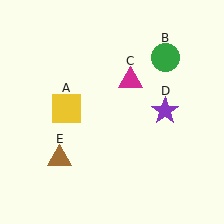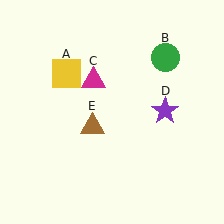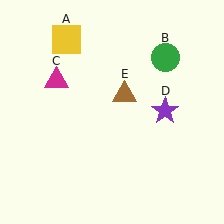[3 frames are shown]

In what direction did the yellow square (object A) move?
The yellow square (object A) moved up.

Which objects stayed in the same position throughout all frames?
Green circle (object B) and purple star (object D) remained stationary.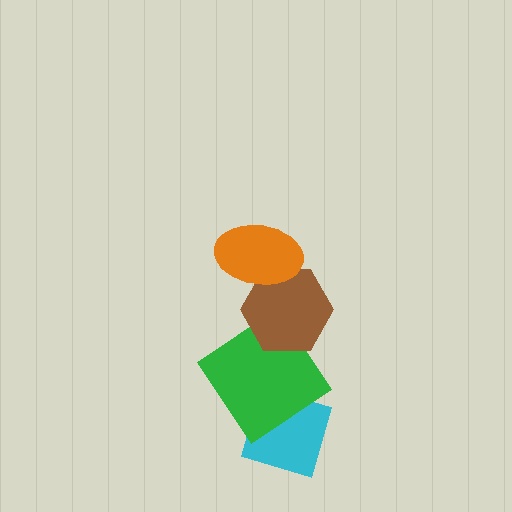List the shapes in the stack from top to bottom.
From top to bottom: the orange ellipse, the brown hexagon, the green diamond, the cyan diamond.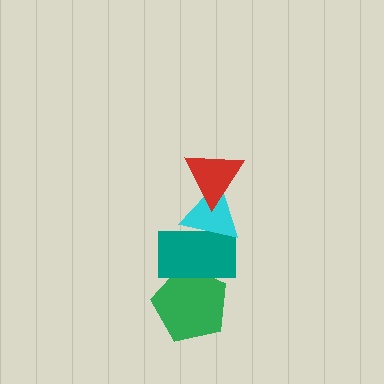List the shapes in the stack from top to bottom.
From top to bottom: the red triangle, the cyan triangle, the teal rectangle, the green pentagon.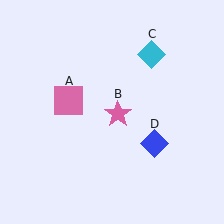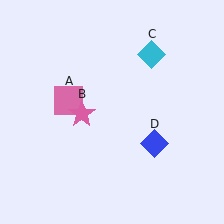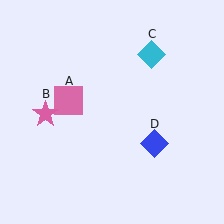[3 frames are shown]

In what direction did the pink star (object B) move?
The pink star (object B) moved left.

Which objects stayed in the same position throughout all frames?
Pink square (object A) and cyan diamond (object C) and blue diamond (object D) remained stationary.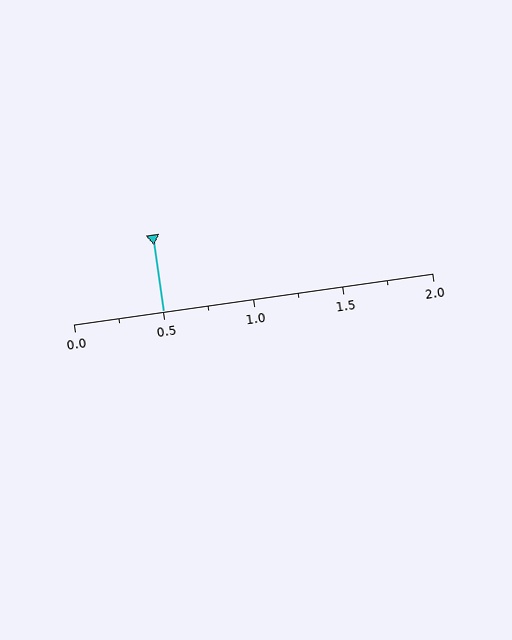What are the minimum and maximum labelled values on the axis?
The axis runs from 0.0 to 2.0.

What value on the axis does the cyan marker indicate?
The marker indicates approximately 0.5.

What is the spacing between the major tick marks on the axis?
The major ticks are spaced 0.5 apart.